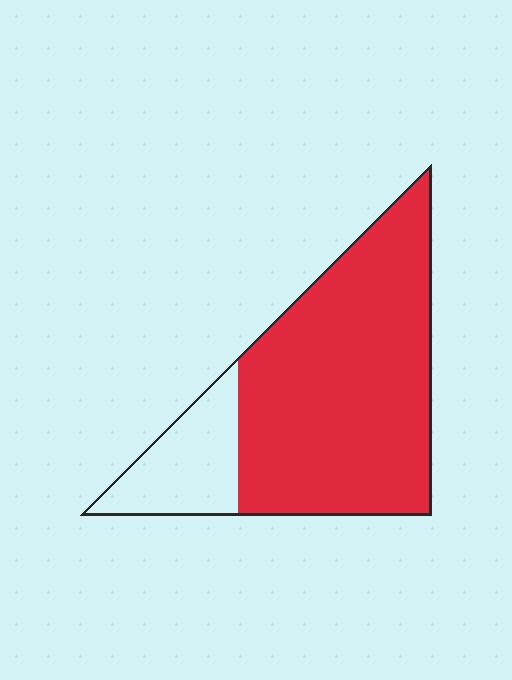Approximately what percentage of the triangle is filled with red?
Approximately 80%.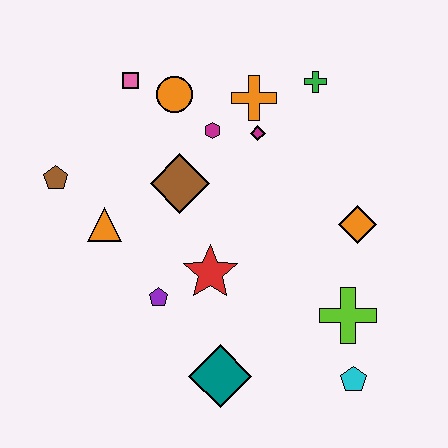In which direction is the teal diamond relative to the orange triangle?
The teal diamond is below the orange triangle.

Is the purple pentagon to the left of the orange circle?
Yes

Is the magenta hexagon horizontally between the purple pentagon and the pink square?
No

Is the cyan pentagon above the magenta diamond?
No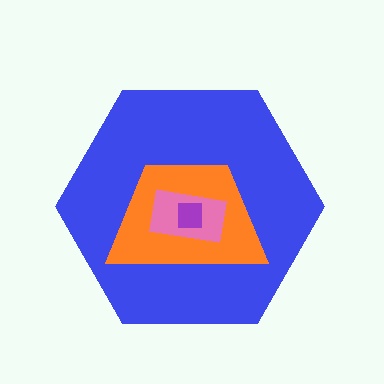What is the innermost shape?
The purple square.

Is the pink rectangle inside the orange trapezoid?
Yes.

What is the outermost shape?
The blue hexagon.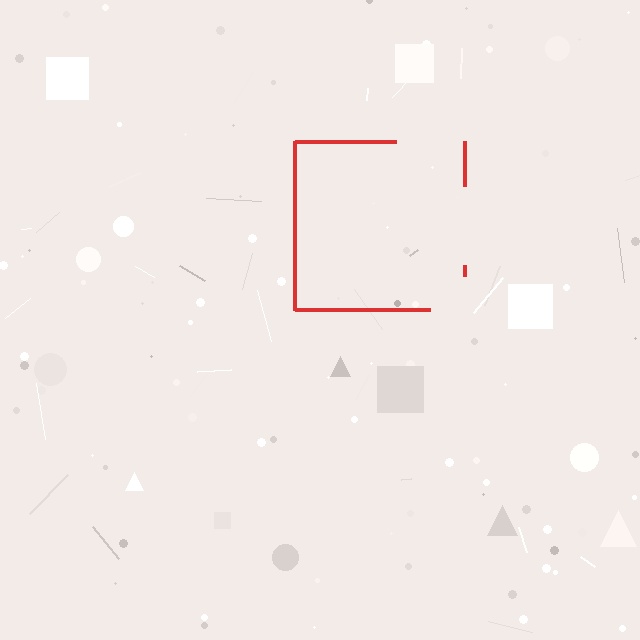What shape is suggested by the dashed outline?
The dashed outline suggests a square.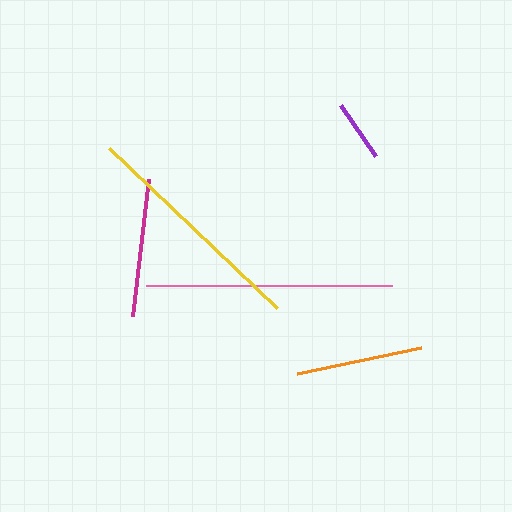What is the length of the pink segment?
The pink segment is approximately 246 pixels long.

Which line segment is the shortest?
The purple line is the shortest at approximately 63 pixels.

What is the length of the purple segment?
The purple segment is approximately 63 pixels long.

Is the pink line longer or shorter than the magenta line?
The pink line is longer than the magenta line.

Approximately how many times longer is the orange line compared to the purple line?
The orange line is approximately 2.0 times the length of the purple line.